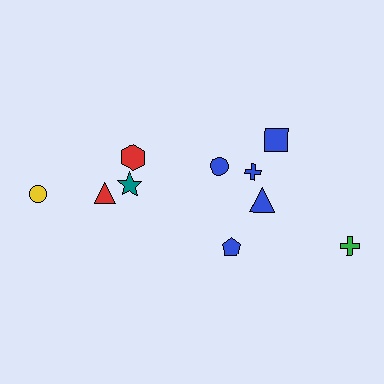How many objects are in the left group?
There are 4 objects.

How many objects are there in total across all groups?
There are 10 objects.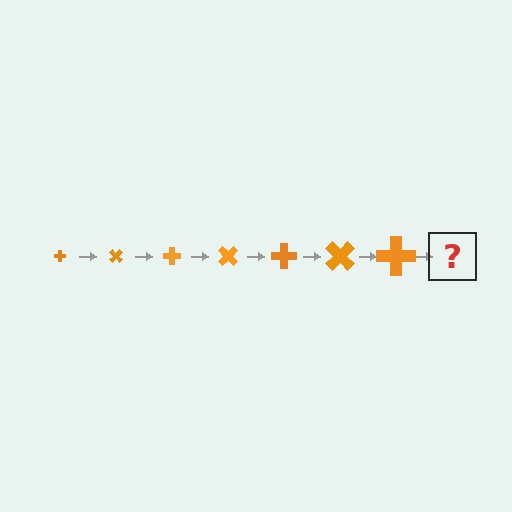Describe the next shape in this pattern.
It should be a cross, larger than the previous one and rotated 315 degrees from the start.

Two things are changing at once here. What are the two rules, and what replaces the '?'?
The two rules are that the cross grows larger each step and it rotates 45 degrees each step. The '?' should be a cross, larger than the previous one and rotated 315 degrees from the start.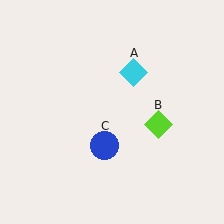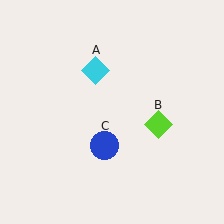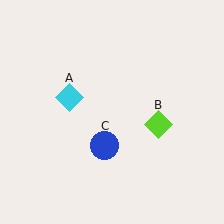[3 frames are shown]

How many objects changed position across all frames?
1 object changed position: cyan diamond (object A).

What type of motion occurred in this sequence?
The cyan diamond (object A) rotated counterclockwise around the center of the scene.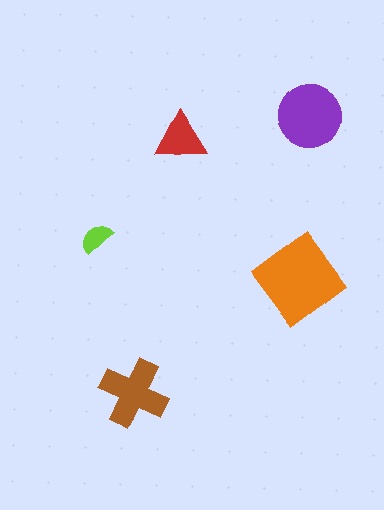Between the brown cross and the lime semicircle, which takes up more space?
The brown cross.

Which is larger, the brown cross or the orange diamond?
The orange diamond.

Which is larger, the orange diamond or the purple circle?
The orange diamond.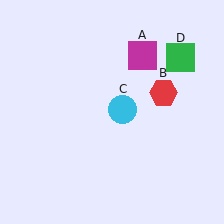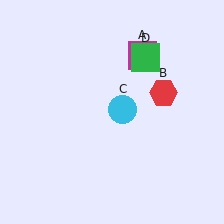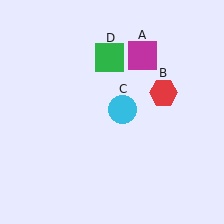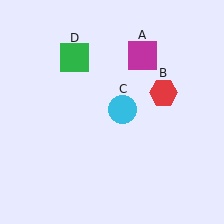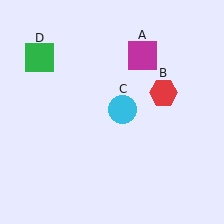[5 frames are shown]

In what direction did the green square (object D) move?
The green square (object D) moved left.